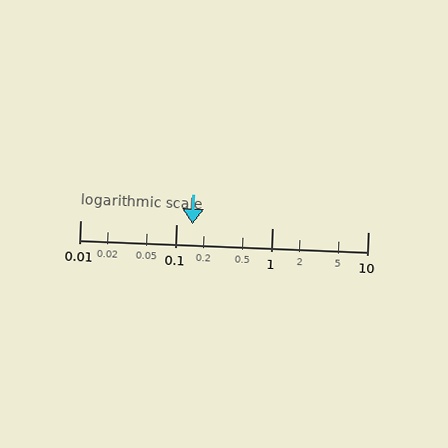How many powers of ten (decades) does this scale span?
The scale spans 3 decades, from 0.01 to 10.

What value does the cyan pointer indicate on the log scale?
The pointer indicates approximately 0.15.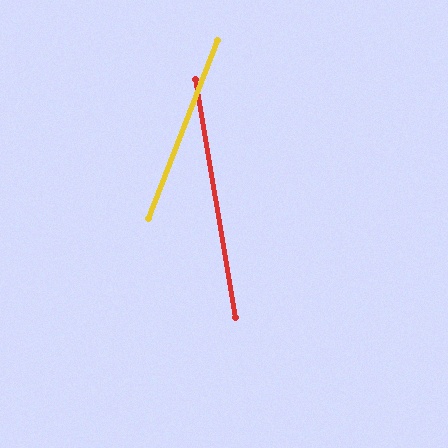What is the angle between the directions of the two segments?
Approximately 31 degrees.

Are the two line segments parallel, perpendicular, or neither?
Neither parallel nor perpendicular — they differ by about 31°.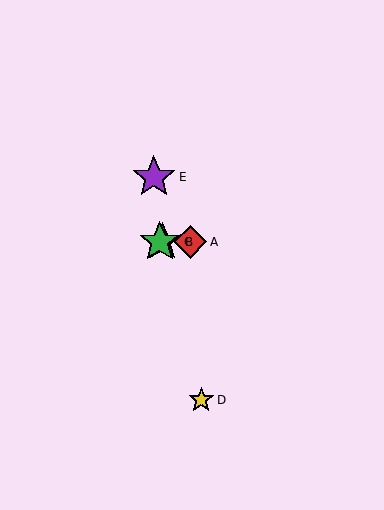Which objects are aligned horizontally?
Objects A, B, C are aligned horizontally.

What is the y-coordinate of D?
Object D is at y≈400.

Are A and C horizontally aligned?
Yes, both are at y≈242.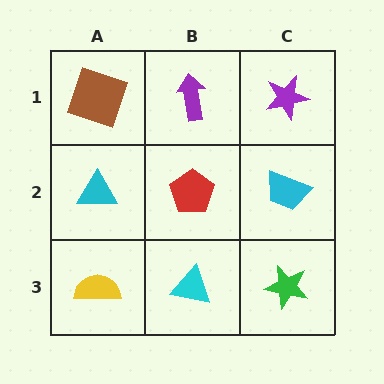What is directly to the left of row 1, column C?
A purple arrow.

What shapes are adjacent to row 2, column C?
A purple star (row 1, column C), a green star (row 3, column C), a red pentagon (row 2, column B).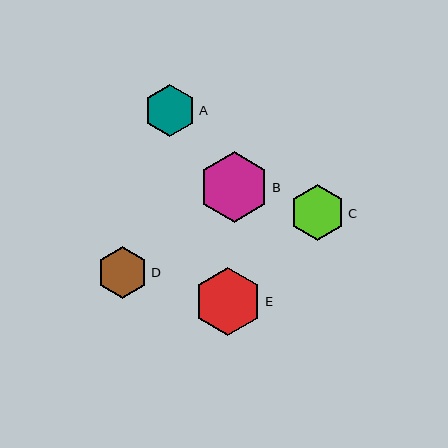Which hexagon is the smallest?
Hexagon D is the smallest with a size of approximately 52 pixels.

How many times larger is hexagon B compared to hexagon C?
Hexagon B is approximately 1.3 times the size of hexagon C.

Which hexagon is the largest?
Hexagon B is the largest with a size of approximately 71 pixels.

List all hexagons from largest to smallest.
From largest to smallest: B, E, C, A, D.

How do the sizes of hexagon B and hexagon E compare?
Hexagon B and hexagon E are approximately the same size.